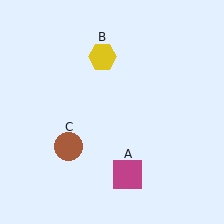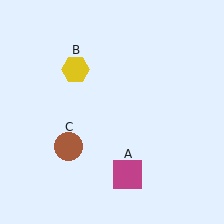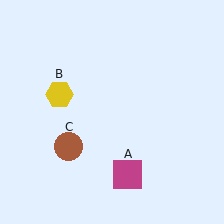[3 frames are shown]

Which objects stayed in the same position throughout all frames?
Magenta square (object A) and brown circle (object C) remained stationary.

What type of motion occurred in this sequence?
The yellow hexagon (object B) rotated counterclockwise around the center of the scene.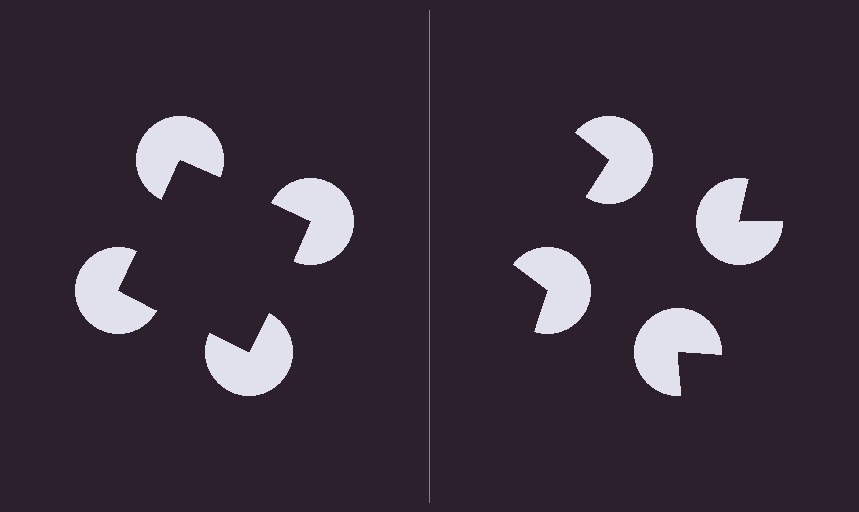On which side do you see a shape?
An illusory square appears on the left side. On the right side the wedge cuts are rotated, so no coherent shape forms.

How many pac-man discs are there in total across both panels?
8 — 4 on each side.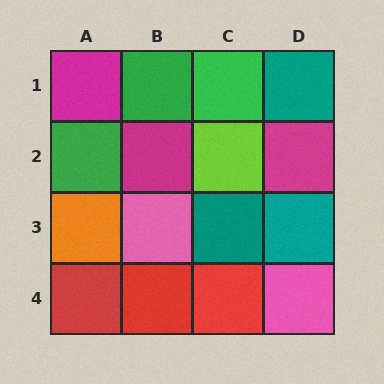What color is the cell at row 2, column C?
Lime.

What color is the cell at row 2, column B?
Magenta.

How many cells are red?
3 cells are red.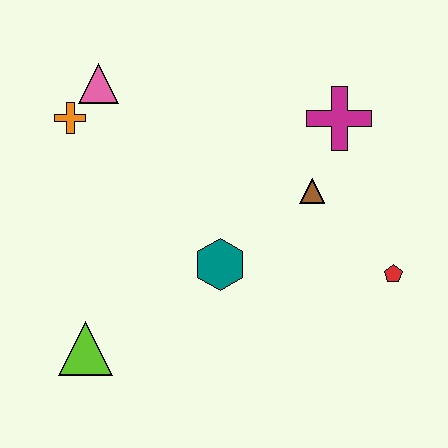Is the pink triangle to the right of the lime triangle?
Yes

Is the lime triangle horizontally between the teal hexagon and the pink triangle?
No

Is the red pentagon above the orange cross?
No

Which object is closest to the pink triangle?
The orange cross is closest to the pink triangle.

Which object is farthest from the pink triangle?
The red pentagon is farthest from the pink triangle.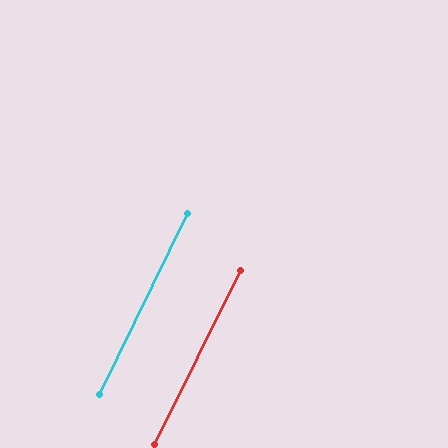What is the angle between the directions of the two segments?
Approximately 0 degrees.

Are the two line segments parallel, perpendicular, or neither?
Parallel — their directions differ by only 0.1°.